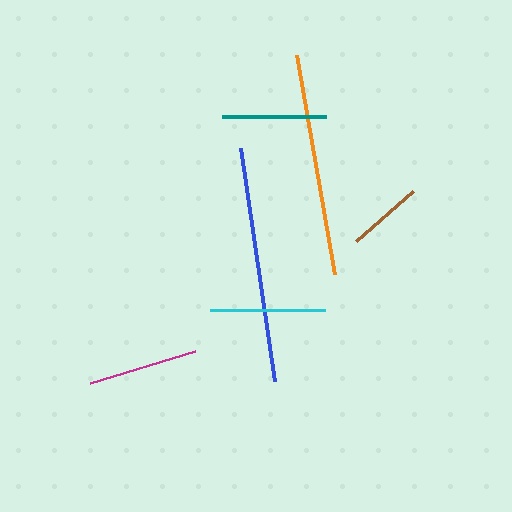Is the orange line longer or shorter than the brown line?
The orange line is longer than the brown line.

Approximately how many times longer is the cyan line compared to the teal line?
The cyan line is approximately 1.1 times the length of the teal line.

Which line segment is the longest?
The blue line is the longest at approximately 236 pixels.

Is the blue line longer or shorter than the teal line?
The blue line is longer than the teal line.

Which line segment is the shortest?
The brown line is the shortest at approximately 76 pixels.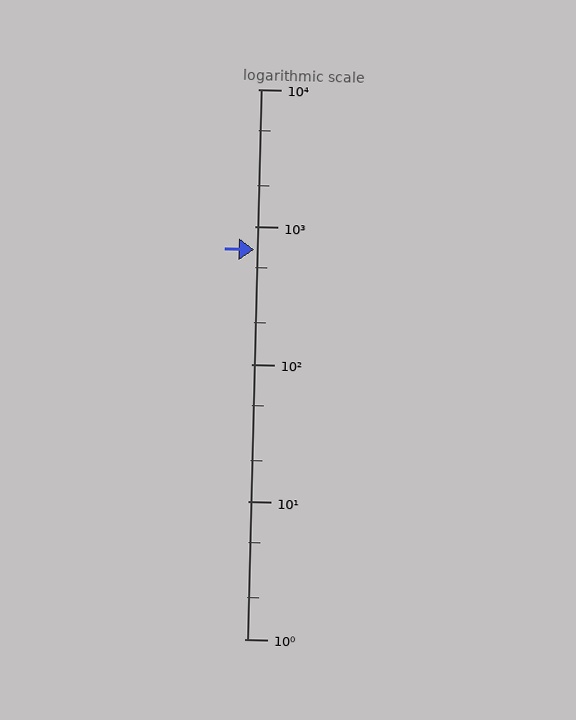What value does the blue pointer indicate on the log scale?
The pointer indicates approximately 680.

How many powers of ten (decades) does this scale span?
The scale spans 4 decades, from 1 to 10000.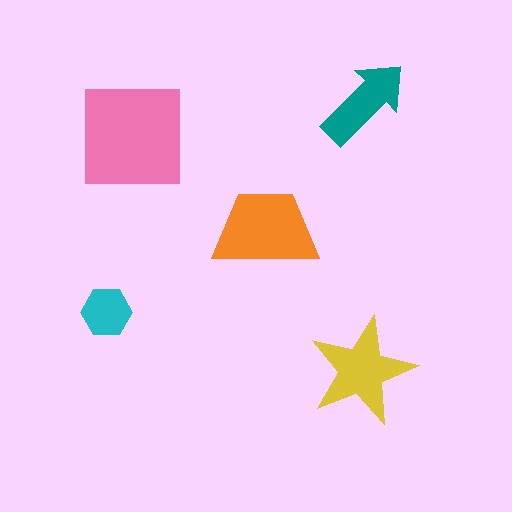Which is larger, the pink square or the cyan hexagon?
The pink square.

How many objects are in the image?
There are 5 objects in the image.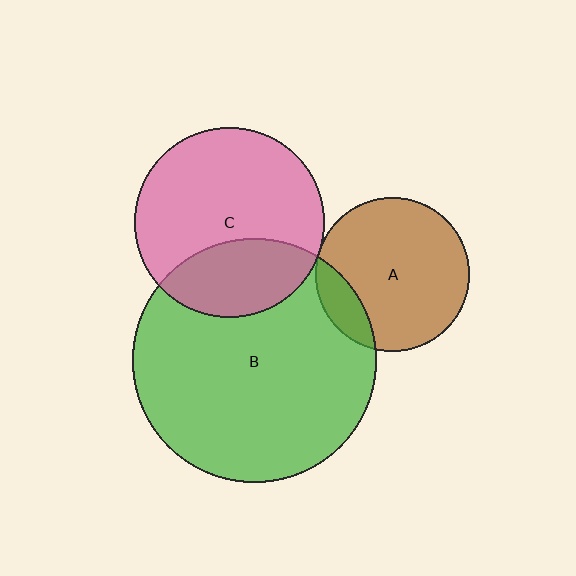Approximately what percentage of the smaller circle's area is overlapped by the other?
Approximately 30%.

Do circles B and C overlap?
Yes.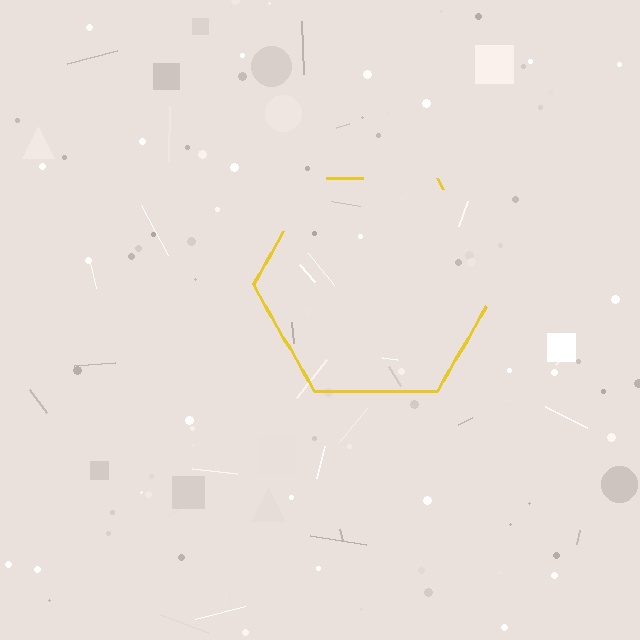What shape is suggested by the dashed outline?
The dashed outline suggests a hexagon.